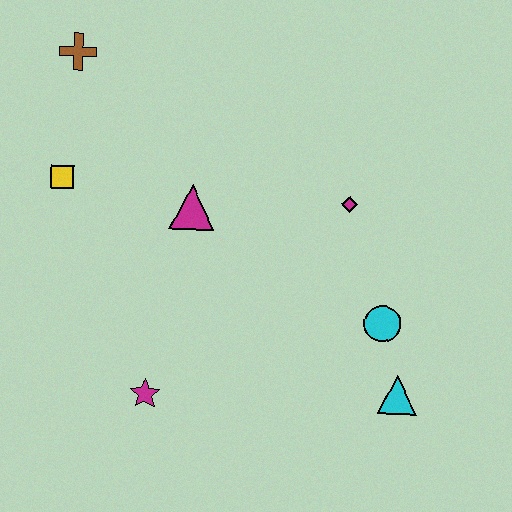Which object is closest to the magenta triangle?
The yellow square is closest to the magenta triangle.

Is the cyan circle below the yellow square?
Yes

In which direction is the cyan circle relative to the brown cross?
The cyan circle is to the right of the brown cross.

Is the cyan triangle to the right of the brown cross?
Yes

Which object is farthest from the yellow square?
The cyan triangle is farthest from the yellow square.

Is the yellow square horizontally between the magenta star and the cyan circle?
No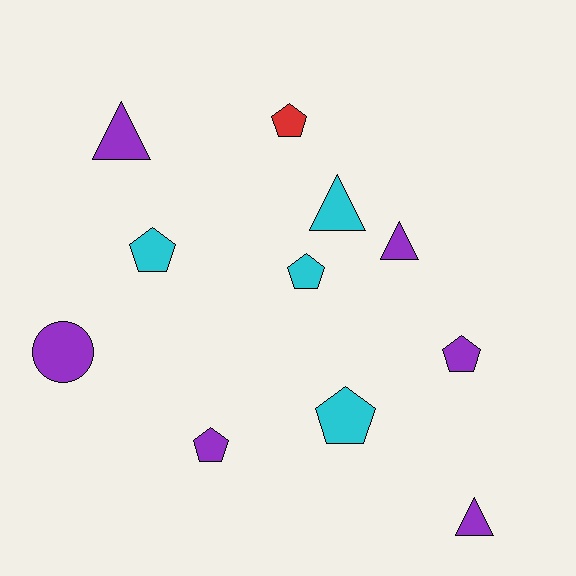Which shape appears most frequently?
Pentagon, with 6 objects.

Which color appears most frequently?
Purple, with 6 objects.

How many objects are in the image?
There are 11 objects.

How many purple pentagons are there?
There are 2 purple pentagons.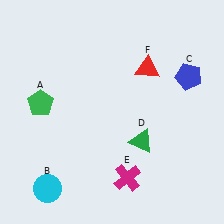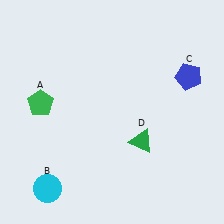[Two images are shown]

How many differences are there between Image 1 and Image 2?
There are 2 differences between the two images.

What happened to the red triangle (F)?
The red triangle (F) was removed in Image 2. It was in the top-right area of Image 1.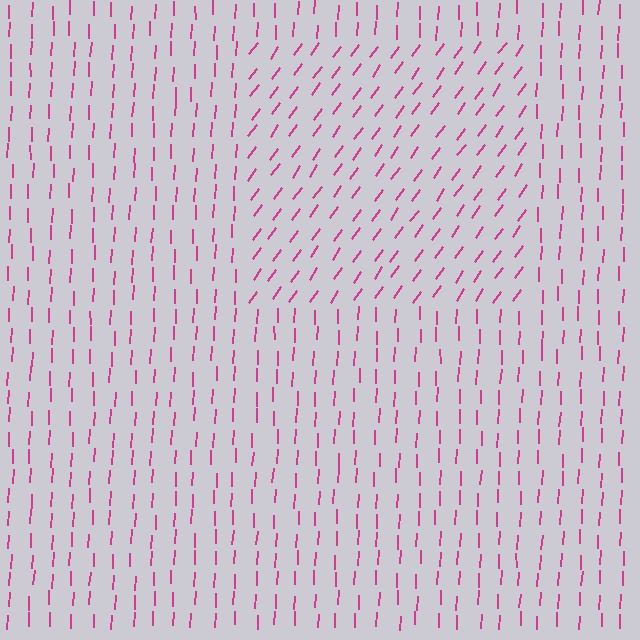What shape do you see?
I see a rectangle.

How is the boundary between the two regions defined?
The boundary is defined purely by a change in line orientation (approximately 33 degrees difference). All lines are the same color and thickness.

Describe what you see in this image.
The image is filled with small magenta line segments. A rectangle region in the image has lines oriented differently from the surrounding lines, creating a visible texture boundary.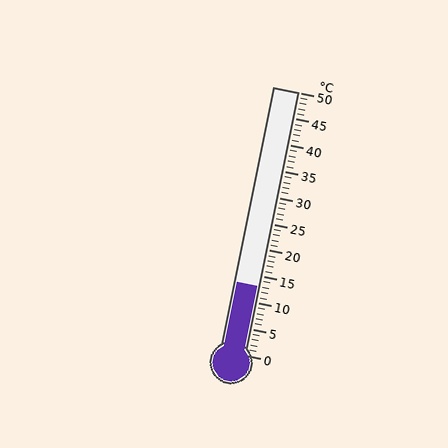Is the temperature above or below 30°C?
The temperature is below 30°C.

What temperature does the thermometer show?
The thermometer shows approximately 13°C.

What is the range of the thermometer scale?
The thermometer scale ranges from 0°C to 50°C.